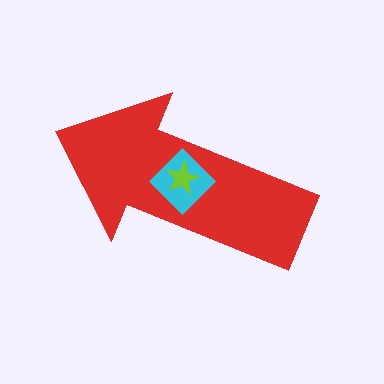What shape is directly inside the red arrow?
The cyan diamond.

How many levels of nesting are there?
3.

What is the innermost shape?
The lime star.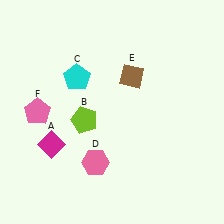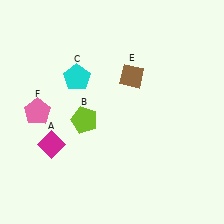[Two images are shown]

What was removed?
The pink hexagon (D) was removed in Image 2.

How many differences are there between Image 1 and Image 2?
There is 1 difference between the two images.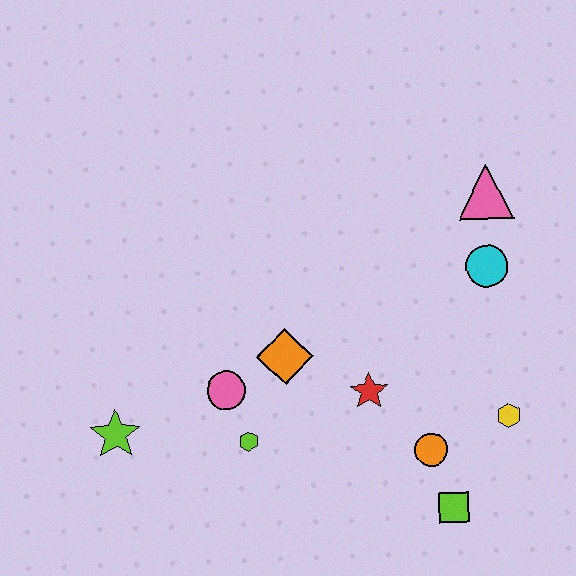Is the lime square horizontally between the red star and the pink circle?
No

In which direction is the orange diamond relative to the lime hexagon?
The orange diamond is above the lime hexagon.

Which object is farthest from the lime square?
The lime star is farthest from the lime square.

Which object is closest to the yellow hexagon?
The orange circle is closest to the yellow hexagon.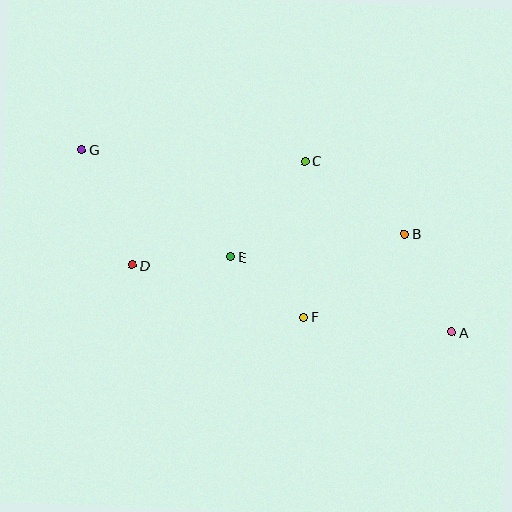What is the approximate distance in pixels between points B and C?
The distance between B and C is approximately 123 pixels.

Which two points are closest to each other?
Points E and F are closest to each other.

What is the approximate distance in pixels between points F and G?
The distance between F and G is approximately 278 pixels.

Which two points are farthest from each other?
Points A and G are farthest from each other.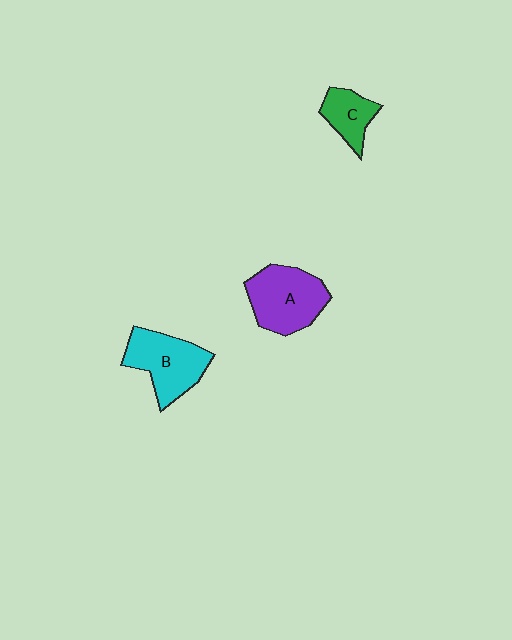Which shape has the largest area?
Shape A (purple).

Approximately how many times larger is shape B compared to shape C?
Approximately 1.8 times.